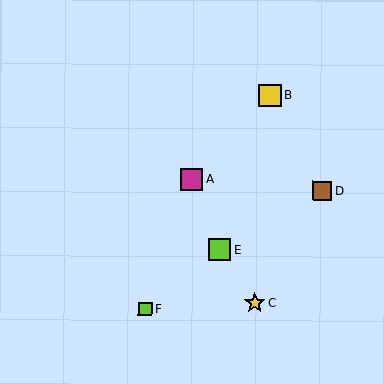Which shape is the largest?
The yellow square (labeled B) is the largest.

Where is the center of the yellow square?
The center of the yellow square is at (270, 96).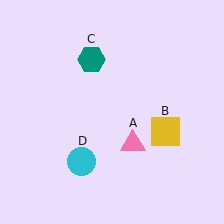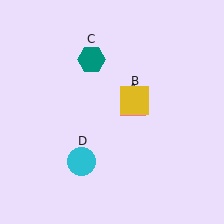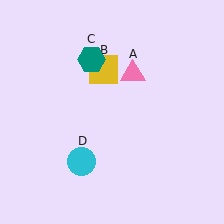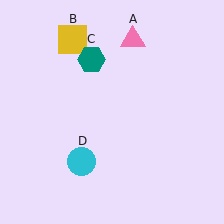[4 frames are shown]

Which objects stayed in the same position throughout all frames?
Teal hexagon (object C) and cyan circle (object D) remained stationary.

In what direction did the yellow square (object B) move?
The yellow square (object B) moved up and to the left.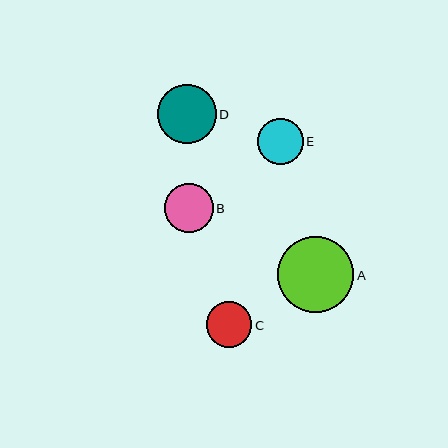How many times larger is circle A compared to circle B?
Circle A is approximately 1.6 times the size of circle B.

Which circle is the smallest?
Circle E is the smallest with a size of approximately 46 pixels.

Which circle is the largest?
Circle A is the largest with a size of approximately 76 pixels.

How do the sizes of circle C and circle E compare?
Circle C and circle E are approximately the same size.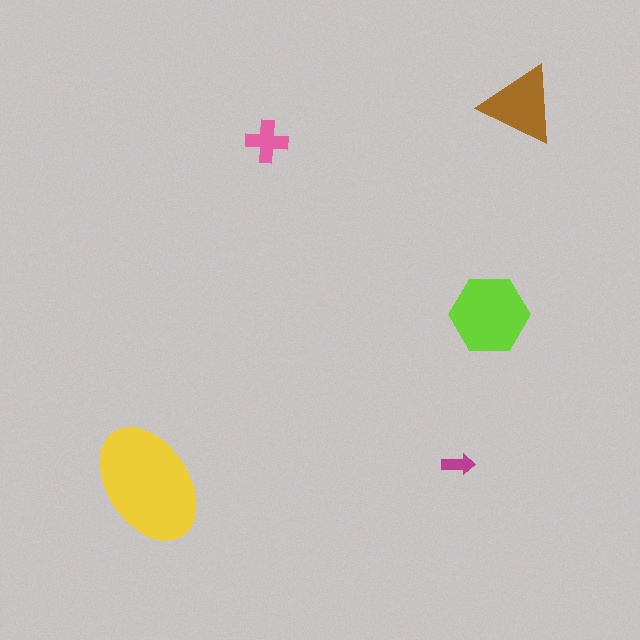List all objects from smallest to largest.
The magenta arrow, the pink cross, the brown triangle, the lime hexagon, the yellow ellipse.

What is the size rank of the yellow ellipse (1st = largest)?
1st.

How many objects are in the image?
There are 5 objects in the image.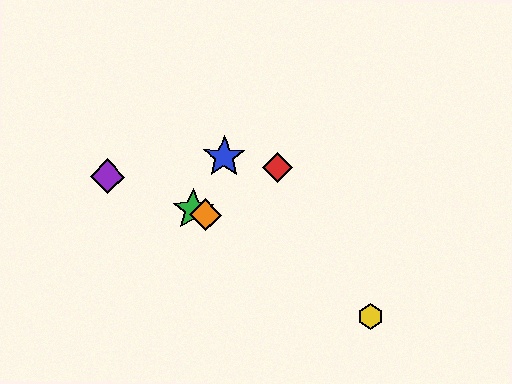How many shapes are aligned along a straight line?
3 shapes (the green star, the purple diamond, the orange diamond) are aligned along a straight line.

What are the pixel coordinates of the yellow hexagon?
The yellow hexagon is at (370, 317).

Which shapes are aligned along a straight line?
The green star, the purple diamond, the orange diamond are aligned along a straight line.